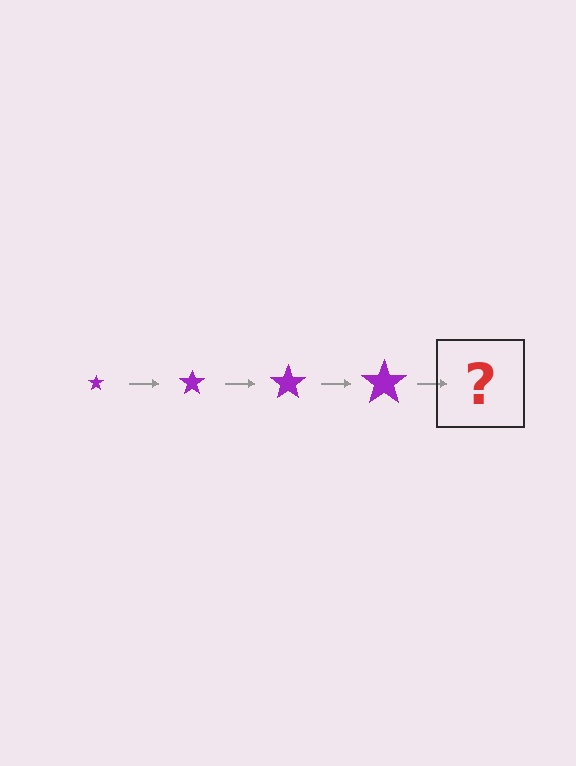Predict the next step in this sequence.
The next step is a purple star, larger than the previous one.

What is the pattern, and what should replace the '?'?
The pattern is that the star gets progressively larger each step. The '?' should be a purple star, larger than the previous one.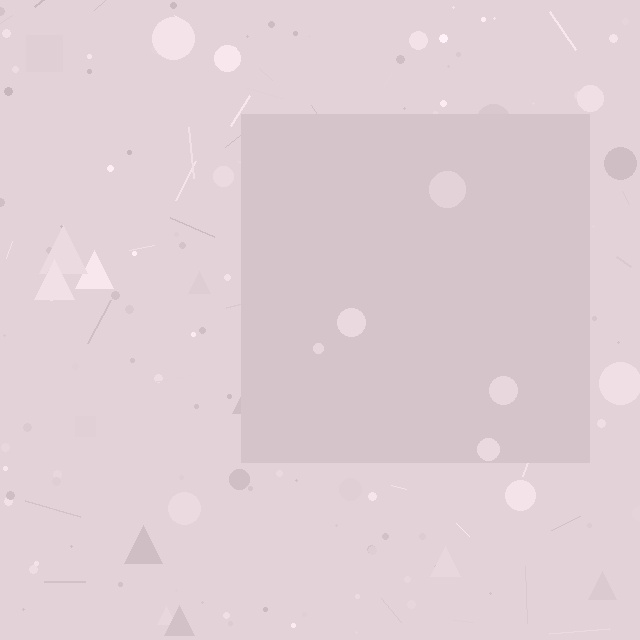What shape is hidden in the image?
A square is hidden in the image.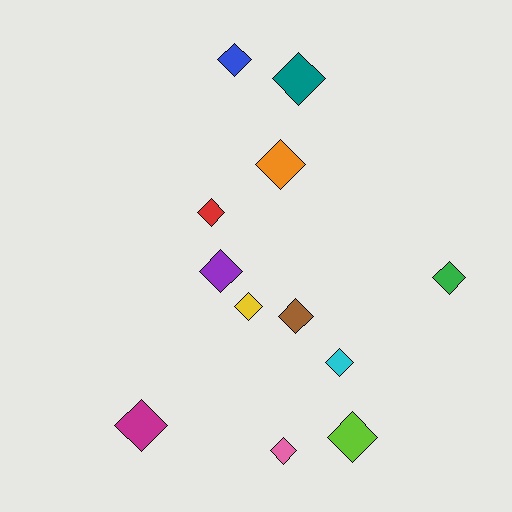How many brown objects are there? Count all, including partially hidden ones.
There is 1 brown object.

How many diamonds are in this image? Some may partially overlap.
There are 12 diamonds.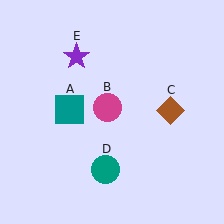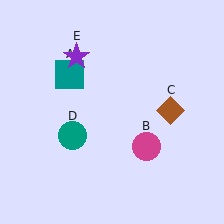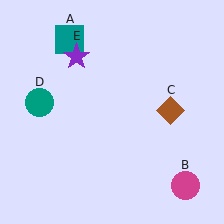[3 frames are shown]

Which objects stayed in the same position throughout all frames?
Brown diamond (object C) and purple star (object E) remained stationary.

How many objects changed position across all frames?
3 objects changed position: teal square (object A), magenta circle (object B), teal circle (object D).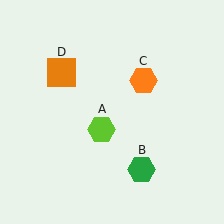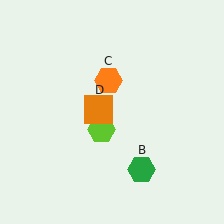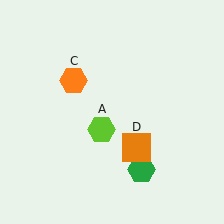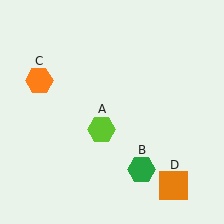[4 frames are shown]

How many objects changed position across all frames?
2 objects changed position: orange hexagon (object C), orange square (object D).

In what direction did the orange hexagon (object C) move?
The orange hexagon (object C) moved left.